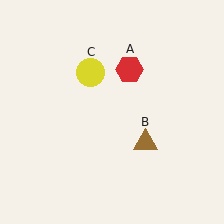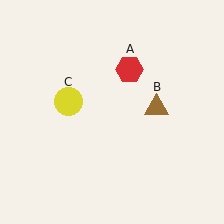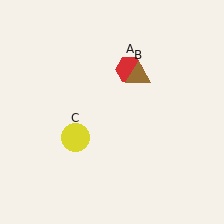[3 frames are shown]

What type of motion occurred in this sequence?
The brown triangle (object B), yellow circle (object C) rotated counterclockwise around the center of the scene.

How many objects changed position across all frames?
2 objects changed position: brown triangle (object B), yellow circle (object C).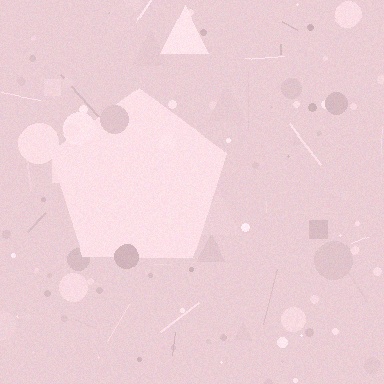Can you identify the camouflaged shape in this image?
The camouflaged shape is a pentagon.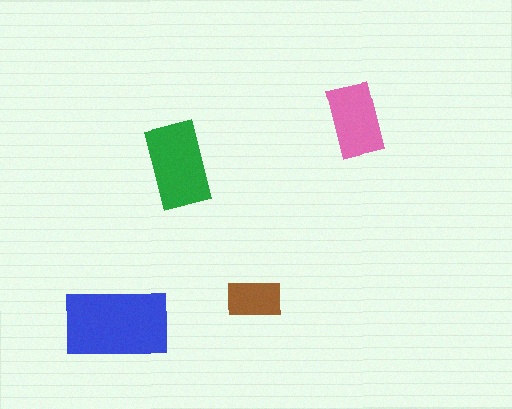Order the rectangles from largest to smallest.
the blue one, the green one, the pink one, the brown one.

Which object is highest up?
The pink rectangle is topmost.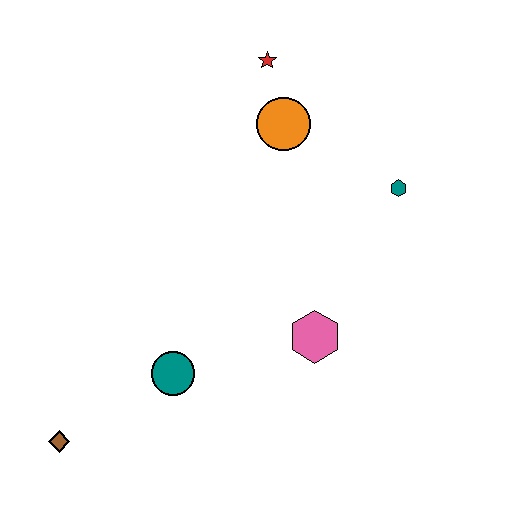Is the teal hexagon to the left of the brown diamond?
No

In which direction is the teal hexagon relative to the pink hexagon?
The teal hexagon is above the pink hexagon.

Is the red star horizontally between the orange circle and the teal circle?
Yes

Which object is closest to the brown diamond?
The teal circle is closest to the brown diamond.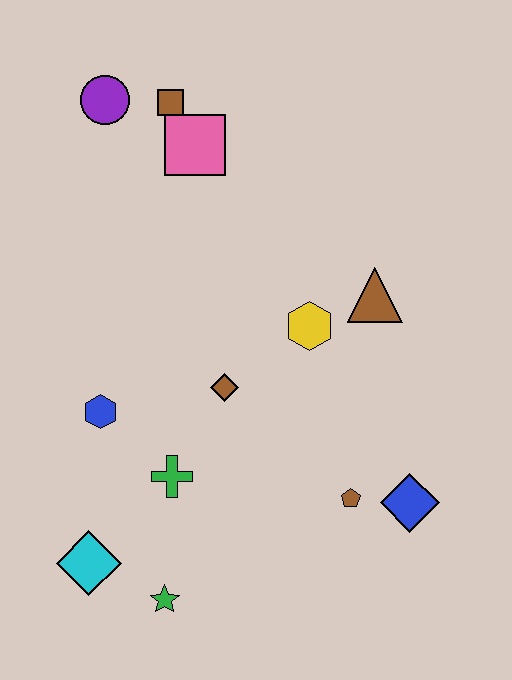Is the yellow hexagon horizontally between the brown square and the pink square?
No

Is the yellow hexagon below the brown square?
Yes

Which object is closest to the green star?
The cyan diamond is closest to the green star.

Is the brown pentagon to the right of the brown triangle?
No